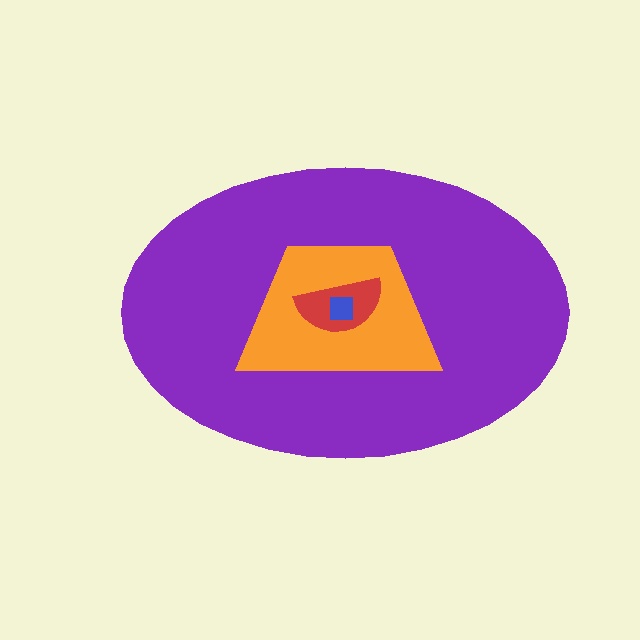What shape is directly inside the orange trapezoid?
The red semicircle.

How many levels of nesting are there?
4.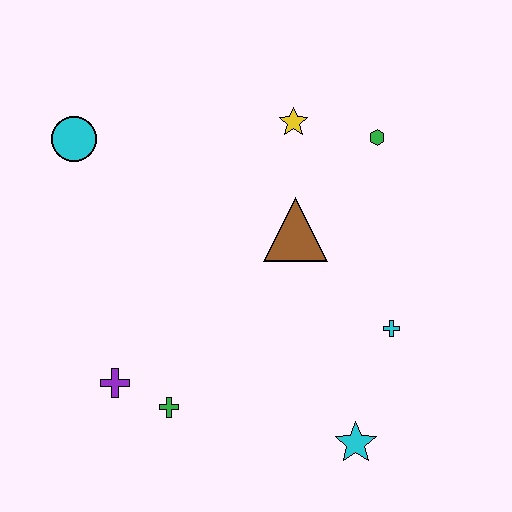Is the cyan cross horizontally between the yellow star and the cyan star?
No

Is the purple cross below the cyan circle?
Yes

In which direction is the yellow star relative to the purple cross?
The yellow star is above the purple cross.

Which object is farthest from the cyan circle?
The cyan star is farthest from the cyan circle.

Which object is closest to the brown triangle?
The yellow star is closest to the brown triangle.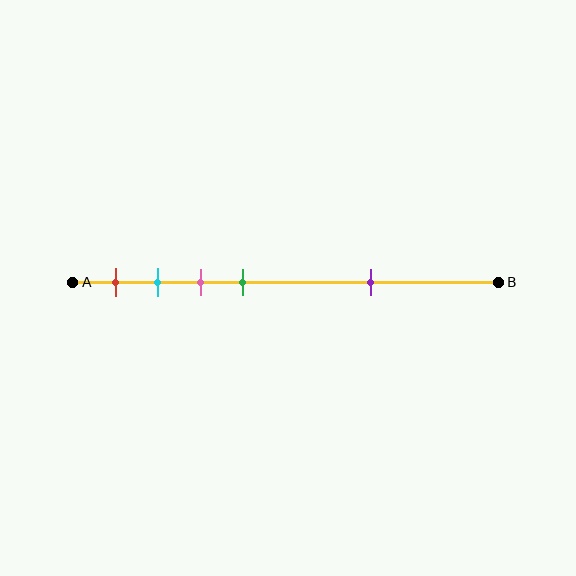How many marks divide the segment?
There are 5 marks dividing the segment.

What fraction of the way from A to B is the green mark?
The green mark is approximately 40% (0.4) of the way from A to B.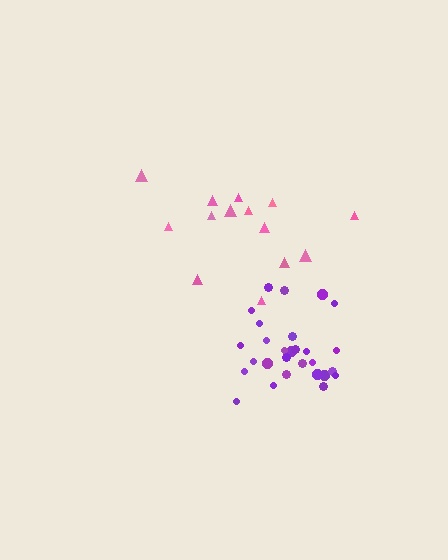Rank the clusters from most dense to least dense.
purple, pink.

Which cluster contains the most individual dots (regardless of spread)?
Purple (29).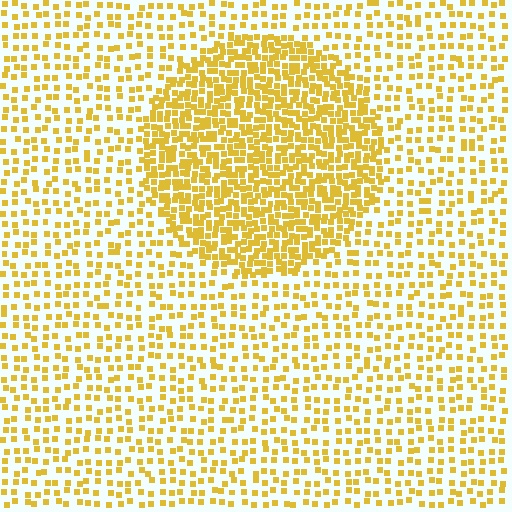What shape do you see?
I see a circle.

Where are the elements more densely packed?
The elements are more densely packed inside the circle boundary.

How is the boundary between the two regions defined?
The boundary is defined by a change in element density (approximately 2.3x ratio). All elements are the same color, size, and shape.